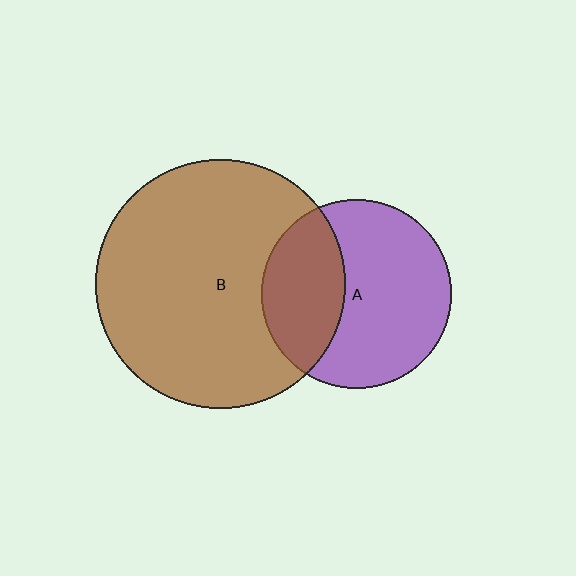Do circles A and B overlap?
Yes.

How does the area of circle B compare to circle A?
Approximately 1.7 times.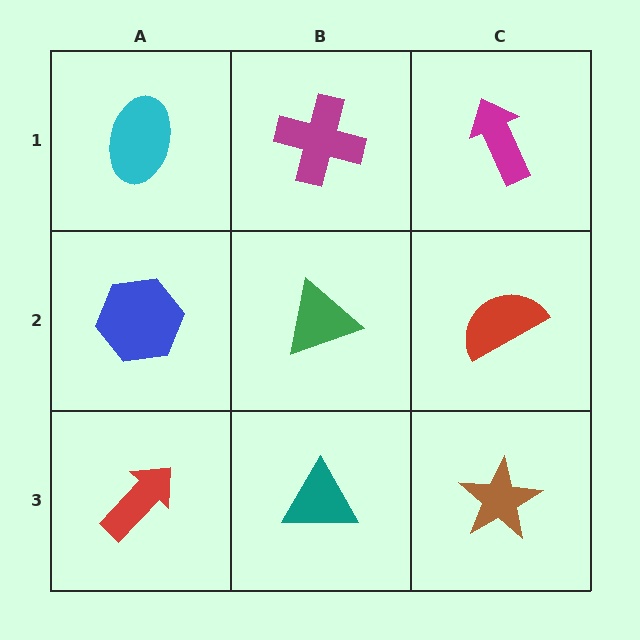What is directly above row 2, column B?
A magenta cross.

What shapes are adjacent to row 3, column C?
A red semicircle (row 2, column C), a teal triangle (row 3, column B).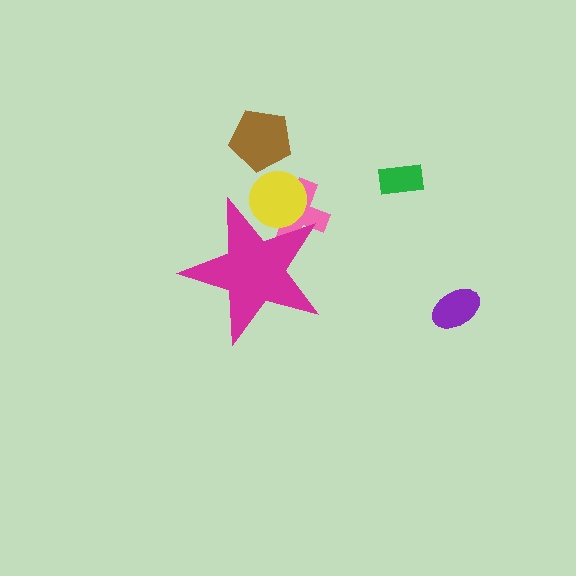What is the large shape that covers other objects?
A magenta star.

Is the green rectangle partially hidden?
No, the green rectangle is fully visible.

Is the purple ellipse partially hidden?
No, the purple ellipse is fully visible.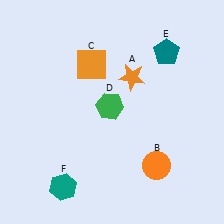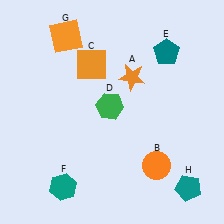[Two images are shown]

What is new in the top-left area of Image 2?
An orange square (G) was added in the top-left area of Image 2.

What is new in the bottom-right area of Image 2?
A teal pentagon (H) was added in the bottom-right area of Image 2.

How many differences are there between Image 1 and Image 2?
There are 2 differences between the two images.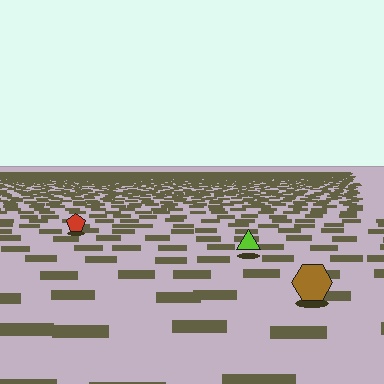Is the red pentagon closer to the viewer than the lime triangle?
No. The lime triangle is closer — you can tell from the texture gradient: the ground texture is coarser near it.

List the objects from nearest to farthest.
From nearest to farthest: the brown hexagon, the lime triangle, the red pentagon.